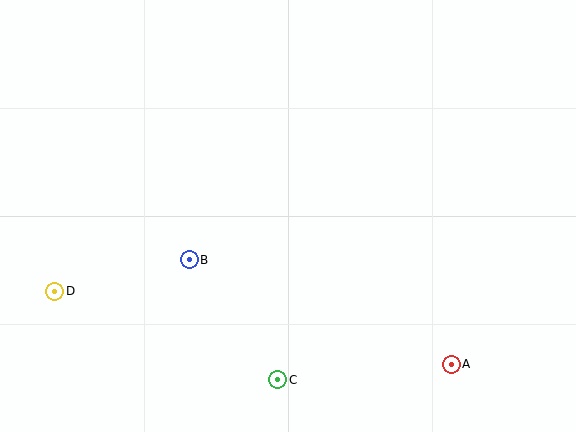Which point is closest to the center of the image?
Point B at (189, 260) is closest to the center.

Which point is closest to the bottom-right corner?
Point A is closest to the bottom-right corner.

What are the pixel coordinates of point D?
Point D is at (55, 291).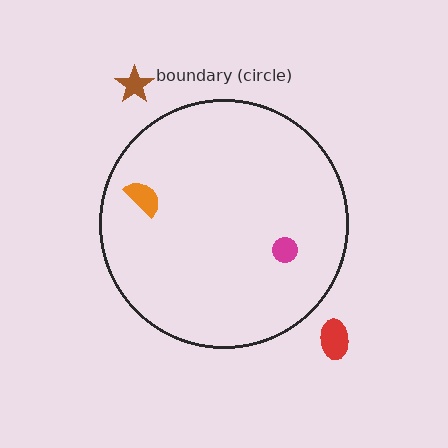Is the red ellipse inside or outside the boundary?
Outside.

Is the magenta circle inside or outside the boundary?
Inside.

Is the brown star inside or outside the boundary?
Outside.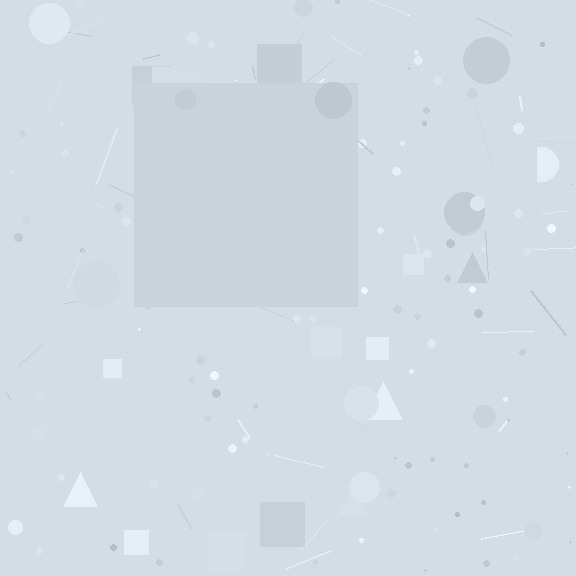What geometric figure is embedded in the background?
A square is embedded in the background.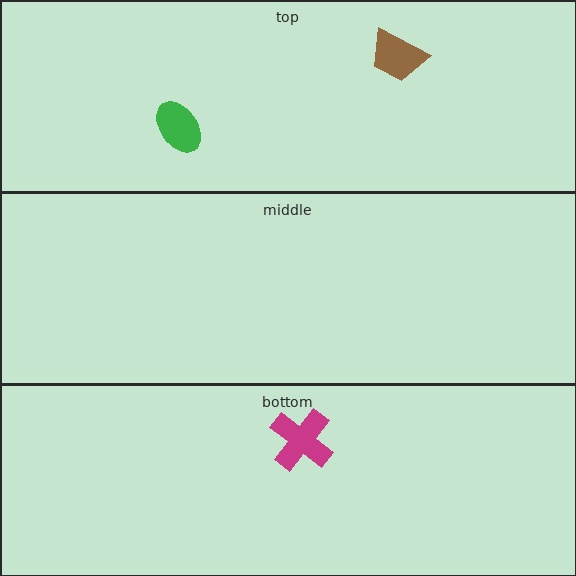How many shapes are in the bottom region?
1.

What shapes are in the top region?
The brown trapezoid, the green ellipse.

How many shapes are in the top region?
2.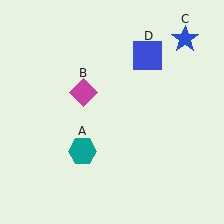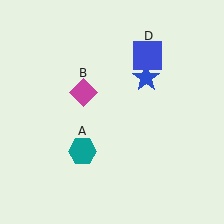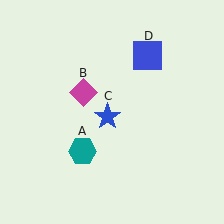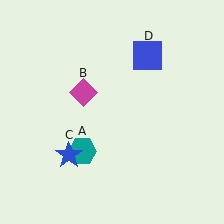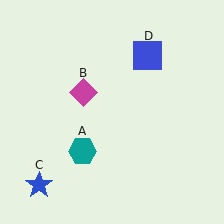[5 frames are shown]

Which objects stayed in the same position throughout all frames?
Teal hexagon (object A) and magenta diamond (object B) and blue square (object D) remained stationary.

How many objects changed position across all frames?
1 object changed position: blue star (object C).